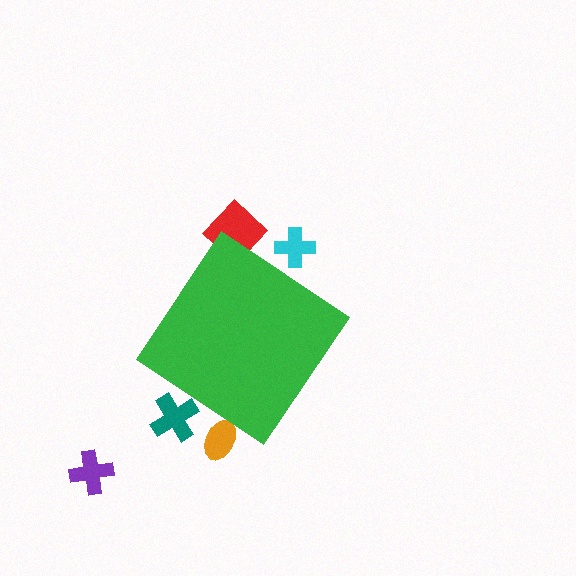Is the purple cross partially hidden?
No, the purple cross is fully visible.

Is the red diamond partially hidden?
Yes, the red diamond is partially hidden behind the green diamond.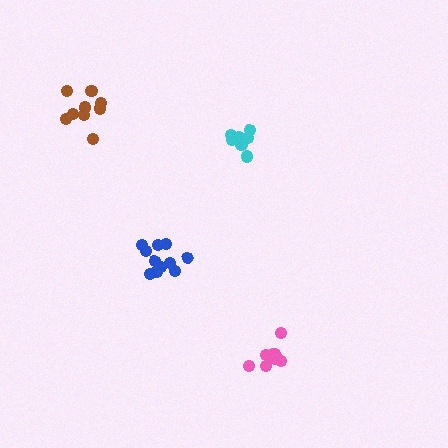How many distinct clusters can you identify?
There are 4 distinct clusters.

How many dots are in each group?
Group 1: 9 dots, Group 2: 11 dots, Group 3: 9 dots, Group 4: 10 dots (39 total).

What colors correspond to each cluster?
The clusters are colored: brown, blue, cyan, pink.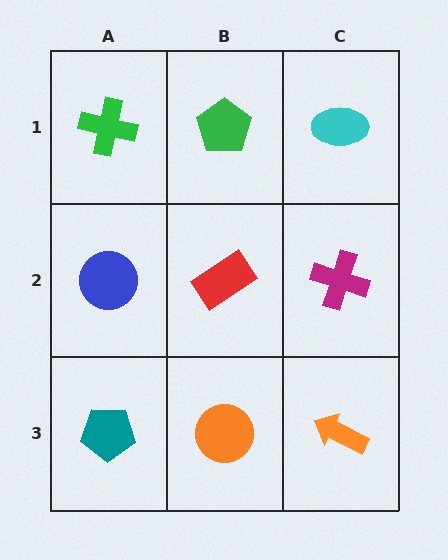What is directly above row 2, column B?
A green pentagon.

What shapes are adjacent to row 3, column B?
A red rectangle (row 2, column B), a teal pentagon (row 3, column A), an orange arrow (row 3, column C).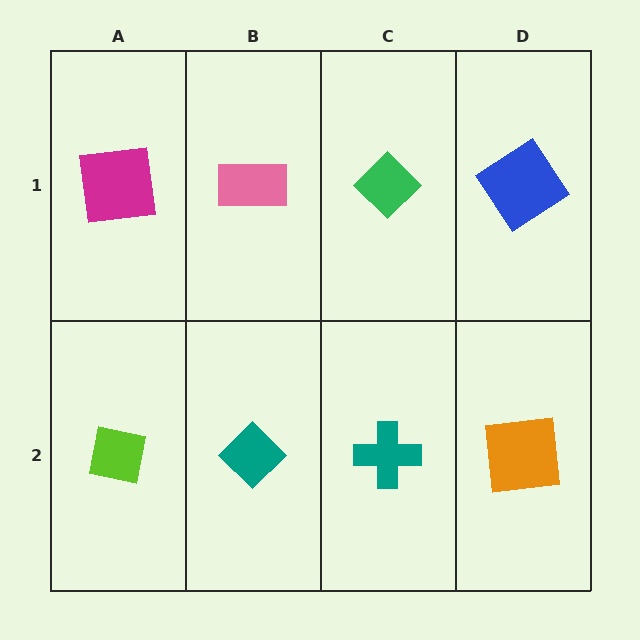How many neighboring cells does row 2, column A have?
2.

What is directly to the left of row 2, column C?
A teal diamond.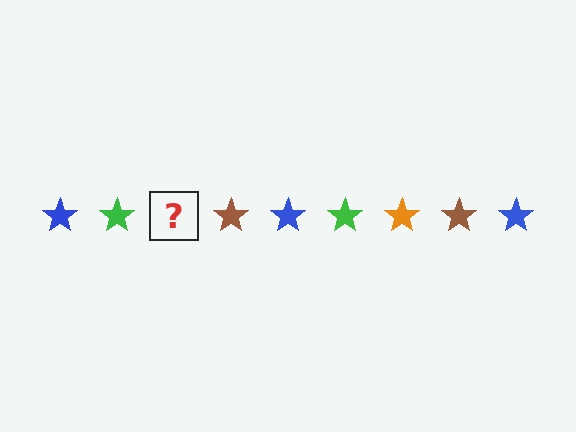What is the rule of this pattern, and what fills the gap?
The rule is that the pattern cycles through blue, green, orange, brown stars. The gap should be filled with an orange star.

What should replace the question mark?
The question mark should be replaced with an orange star.